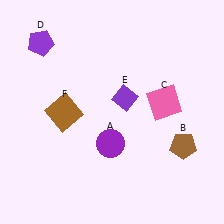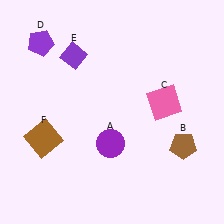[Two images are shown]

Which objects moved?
The objects that moved are: the purple diamond (E), the brown square (F).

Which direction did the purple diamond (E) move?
The purple diamond (E) moved left.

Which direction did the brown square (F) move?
The brown square (F) moved down.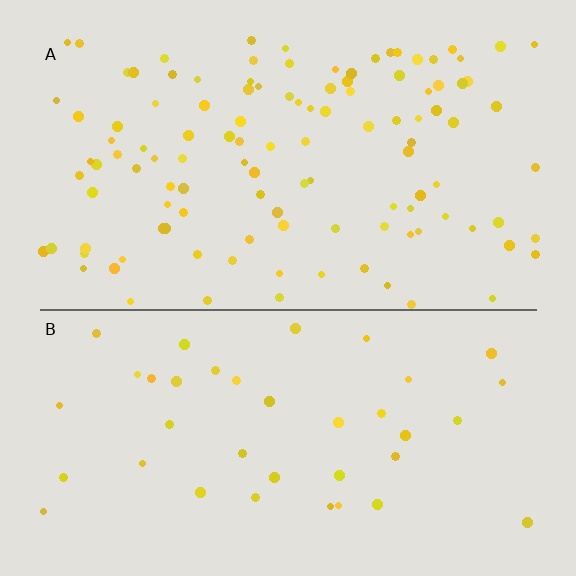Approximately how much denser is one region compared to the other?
Approximately 3.0× — region A over region B.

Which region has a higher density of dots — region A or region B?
A (the top).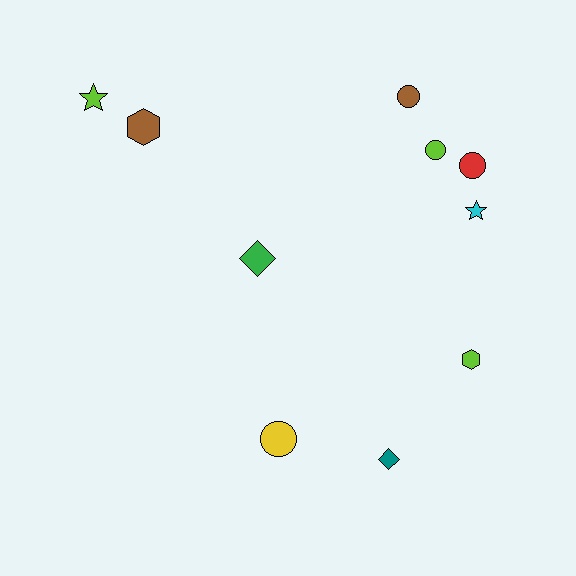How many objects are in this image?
There are 10 objects.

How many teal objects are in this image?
There is 1 teal object.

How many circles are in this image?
There are 4 circles.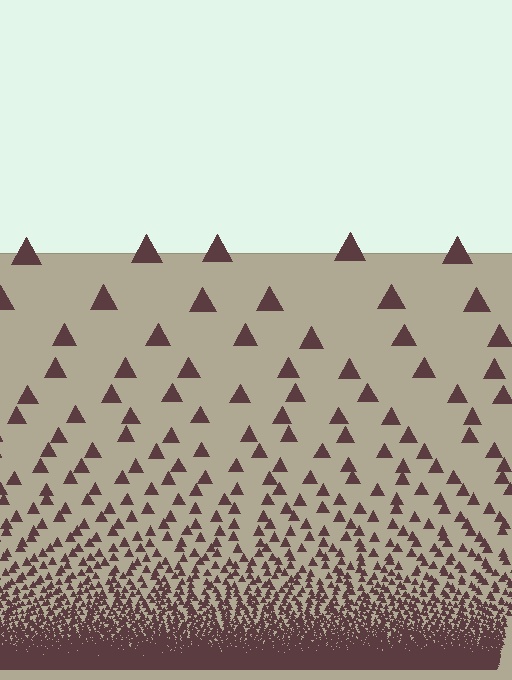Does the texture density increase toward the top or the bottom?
Density increases toward the bottom.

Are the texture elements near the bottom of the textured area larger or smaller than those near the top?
Smaller. The gradient is inverted — elements near the bottom are smaller and denser.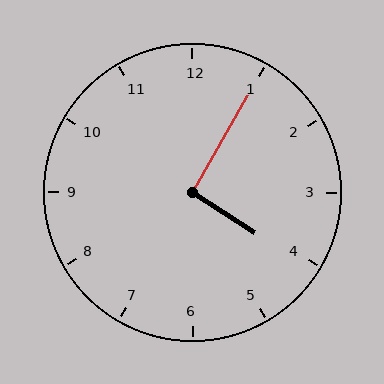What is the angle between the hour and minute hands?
Approximately 92 degrees.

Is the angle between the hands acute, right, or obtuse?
It is right.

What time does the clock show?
4:05.